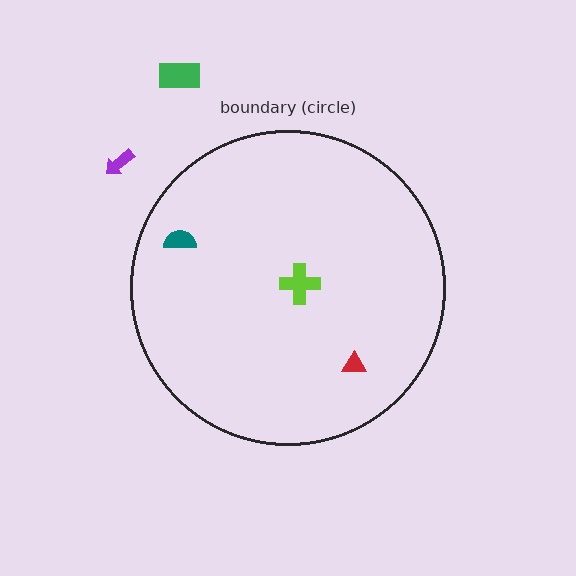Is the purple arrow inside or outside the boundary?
Outside.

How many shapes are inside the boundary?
3 inside, 2 outside.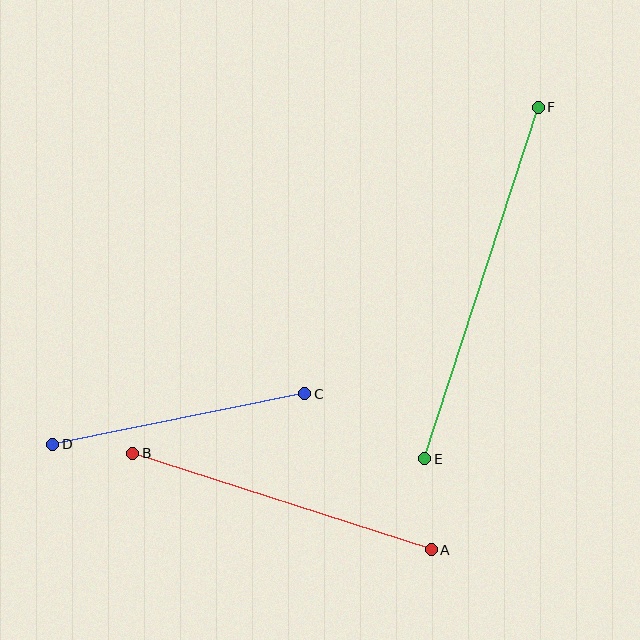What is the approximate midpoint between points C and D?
The midpoint is at approximately (179, 419) pixels.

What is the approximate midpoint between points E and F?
The midpoint is at approximately (482, 283) pixels.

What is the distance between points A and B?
The distance is approximately 314 pixels.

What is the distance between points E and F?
The distance is approximately 369 pixels.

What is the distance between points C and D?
The distance is approximately 257 pixels.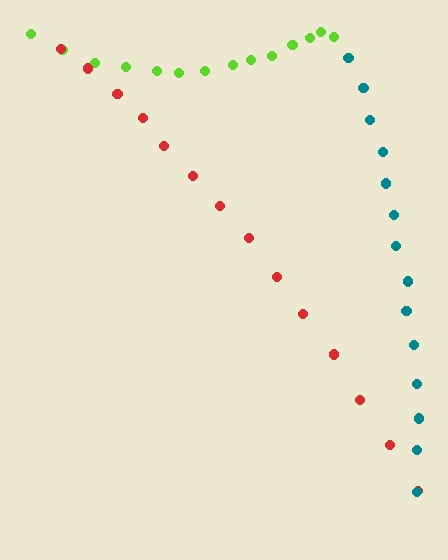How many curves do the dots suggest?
There are 3 distinct paths.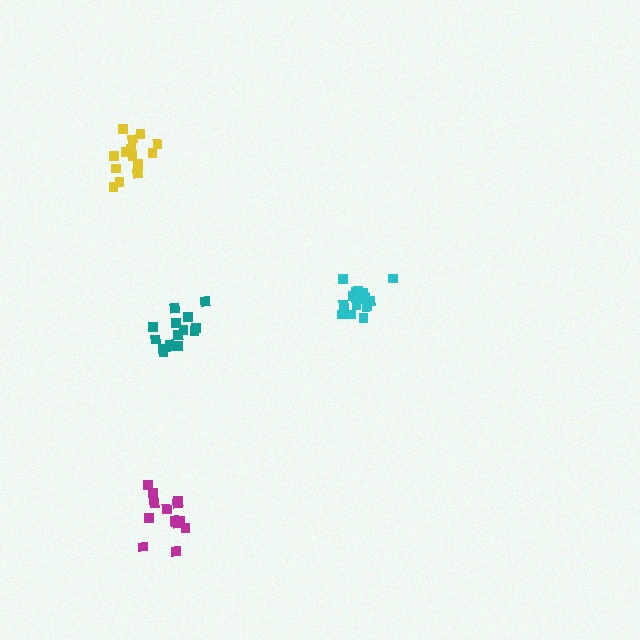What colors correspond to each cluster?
The clusters are colored: cyan, teal, magenta, yellow.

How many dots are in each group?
Group 1: 15 dots, Group 2: 16 dots, Group 3: 15 dots, Group 4: 16 dots (62 total).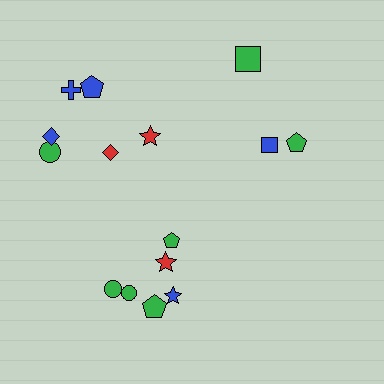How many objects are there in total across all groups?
There are 15 objects.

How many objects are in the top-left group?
There are 6 objects.